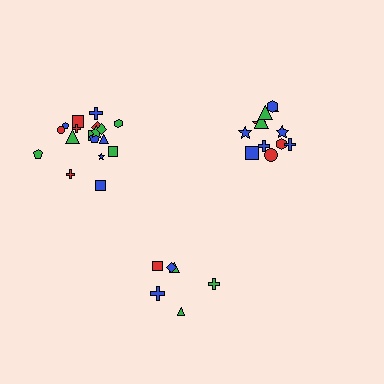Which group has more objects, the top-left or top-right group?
The top-left group.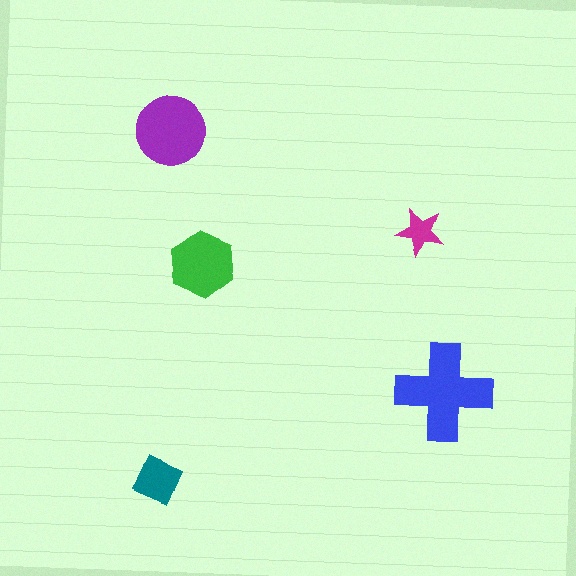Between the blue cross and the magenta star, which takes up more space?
The blue cross.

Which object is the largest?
The blue cross.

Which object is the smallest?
The magenta star.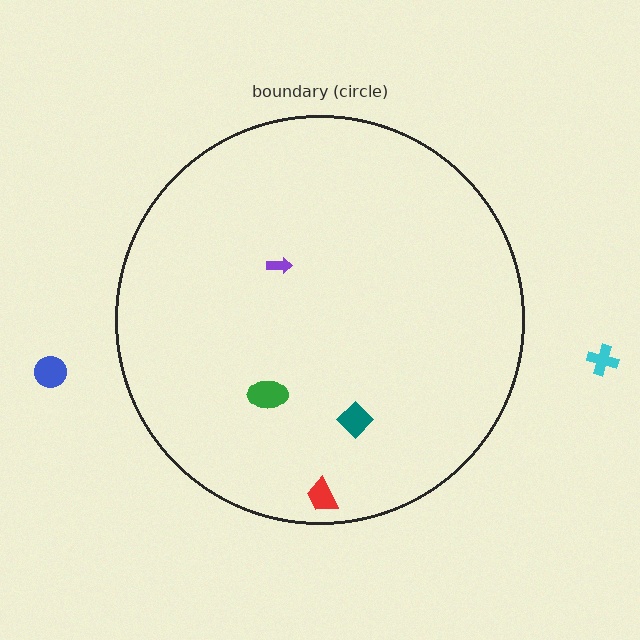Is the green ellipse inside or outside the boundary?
Inside.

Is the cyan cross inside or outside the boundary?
Outside.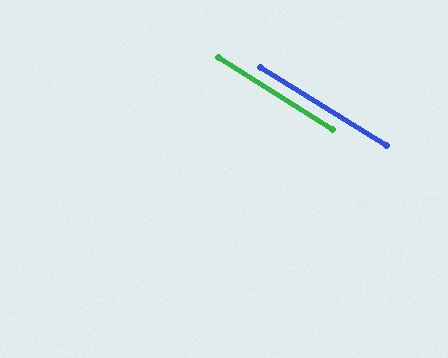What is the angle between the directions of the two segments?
Approximately 0 degrees.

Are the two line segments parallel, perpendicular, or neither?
Parallel — their directions differ by only 0.3°.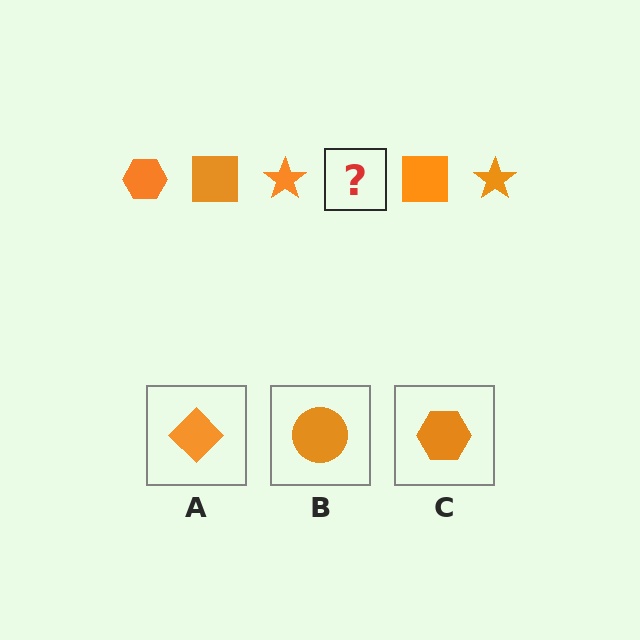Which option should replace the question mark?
Option C.